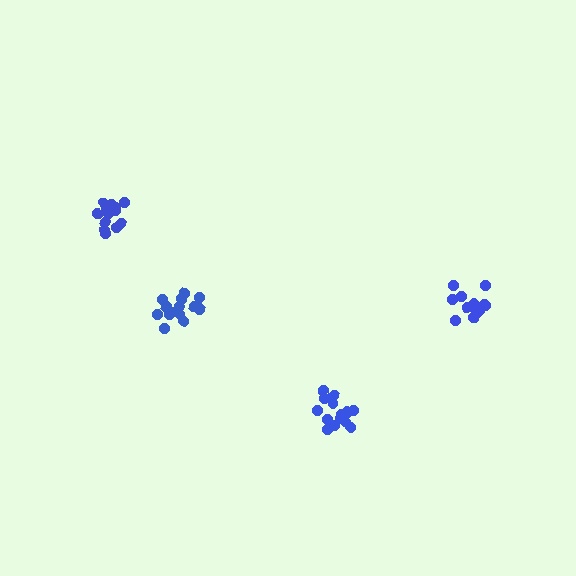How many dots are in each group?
Group 1: 14 dots, Group 2: 14 dots, Group 3: 13 dots, Group 4: 15 dots (56 total).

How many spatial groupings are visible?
There are 4 spatial groupings.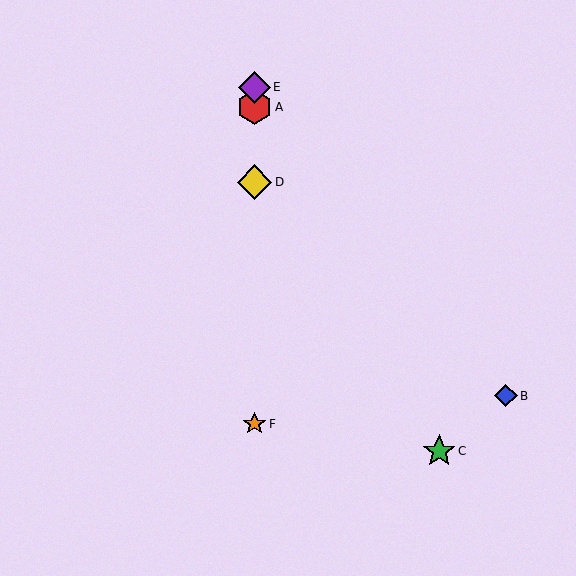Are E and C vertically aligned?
No, E is at x≈254 and C is at x≈439.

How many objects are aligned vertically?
4 objects (A, D, E, F) are aligned vertically.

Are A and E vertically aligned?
Yes, both are at x≈254.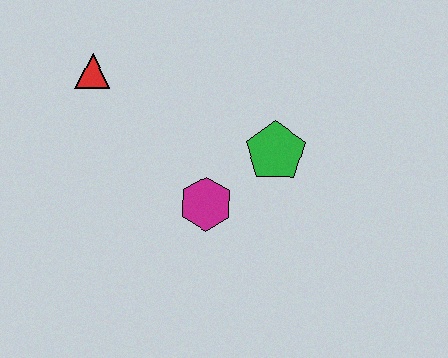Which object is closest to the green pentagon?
The magenta hexagon is closest to the green pentagon.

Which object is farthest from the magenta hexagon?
The red triangle is farthest from the magenta hexagon.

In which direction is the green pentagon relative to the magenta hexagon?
The green pentagon is to the right of the magenta hexagon.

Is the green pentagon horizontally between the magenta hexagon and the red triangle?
No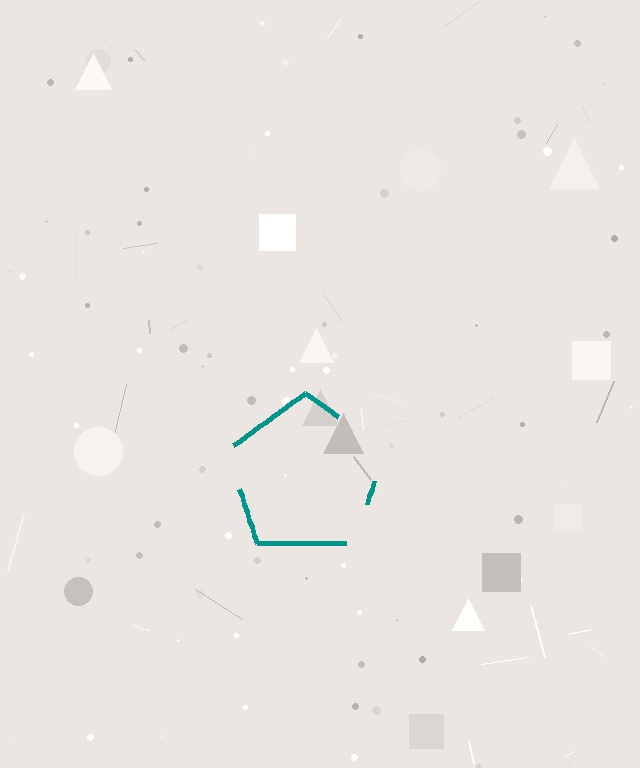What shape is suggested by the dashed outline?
The dashed outline suggests a pentagon.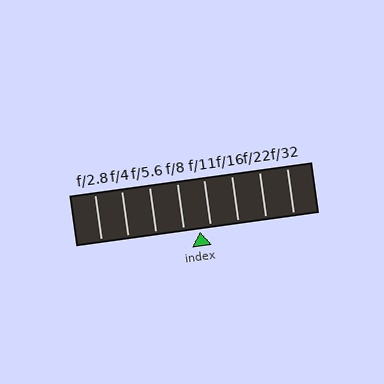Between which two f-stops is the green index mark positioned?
The index mark is between f/8 and f/11.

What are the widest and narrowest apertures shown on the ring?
The widest aperture shown is f/2.8 and the narrowest is f/32.